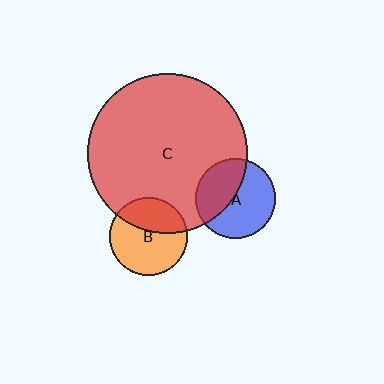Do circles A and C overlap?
Yes.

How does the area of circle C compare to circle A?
Approximately 4.0 times.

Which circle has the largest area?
Circle C (red).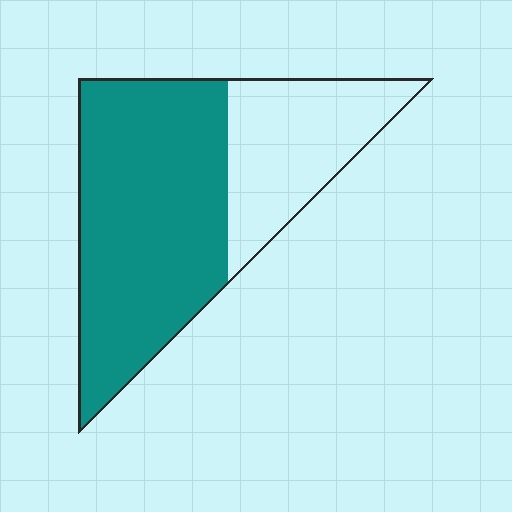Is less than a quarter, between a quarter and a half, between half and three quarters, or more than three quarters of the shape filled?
Between half and three quarters.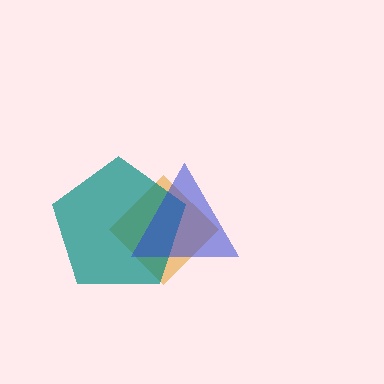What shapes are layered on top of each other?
The layered shapes are: an orange diamond, a teal pentagon, a blue triangle.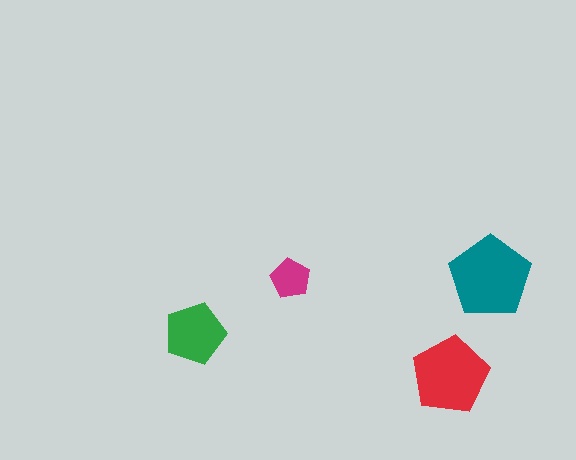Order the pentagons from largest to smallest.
the teal one, the red one, the green one, the magenta one.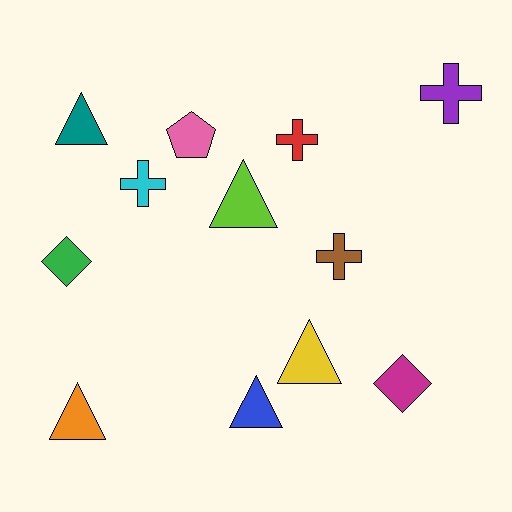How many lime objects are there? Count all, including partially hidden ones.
There is 1 lime object.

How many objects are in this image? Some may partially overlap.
There are 12 objects.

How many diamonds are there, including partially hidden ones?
There are 2 diamonds.